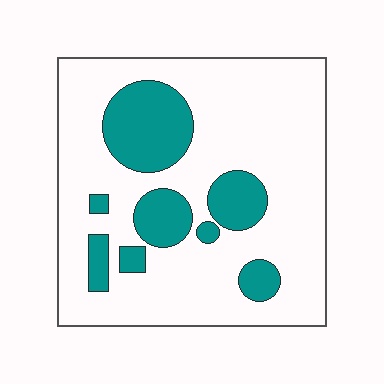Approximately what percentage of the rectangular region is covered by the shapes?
Approximately 25%.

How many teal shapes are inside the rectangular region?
8.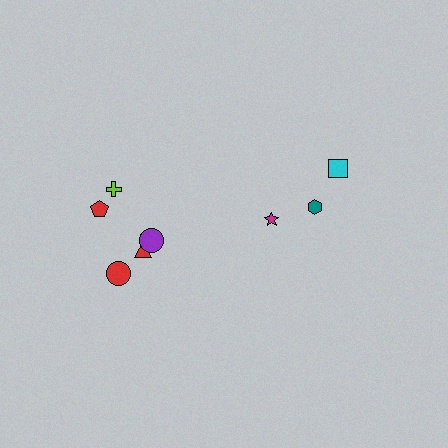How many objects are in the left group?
There are 6 objects.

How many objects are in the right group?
There are 3 objects.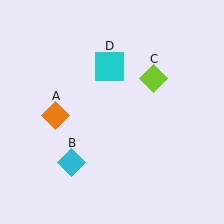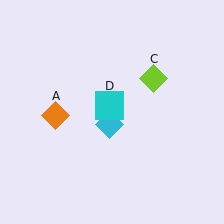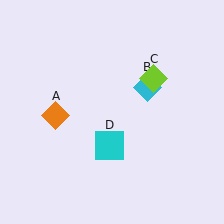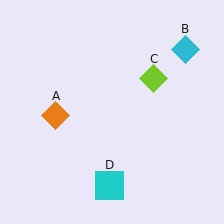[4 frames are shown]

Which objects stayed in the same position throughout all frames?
Orange diamond (object A) and lime diamond (object C) remained stationary.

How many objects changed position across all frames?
2 objects changed position: cyan diamond (object B), cyan square (object D).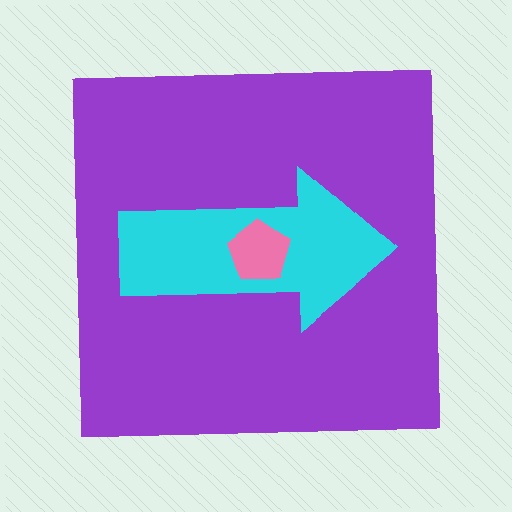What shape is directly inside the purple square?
The cyan arrow.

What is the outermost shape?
The purple square.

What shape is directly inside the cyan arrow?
The pink pentagon.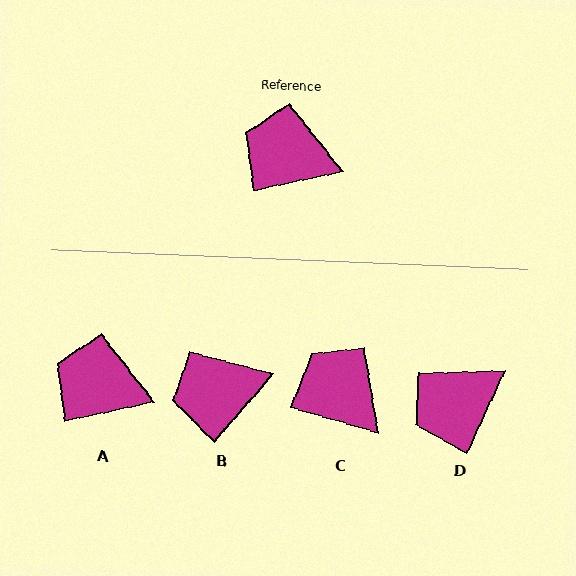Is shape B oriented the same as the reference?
No, it is off by about 37 degrees.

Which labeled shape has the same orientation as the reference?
A.